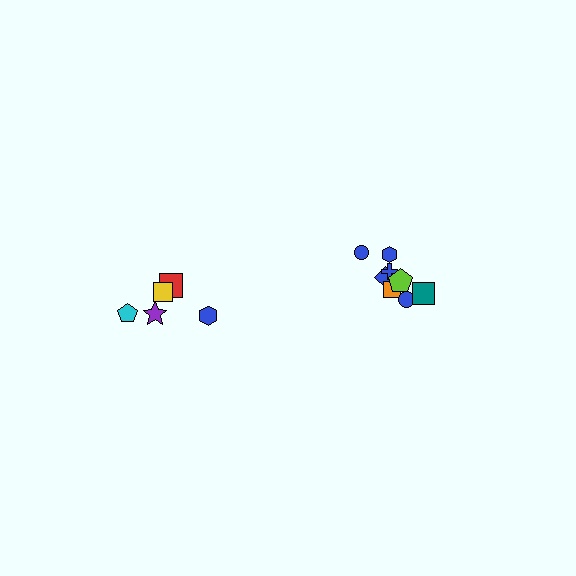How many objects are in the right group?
There are 8 objects.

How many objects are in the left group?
There are 5 objects.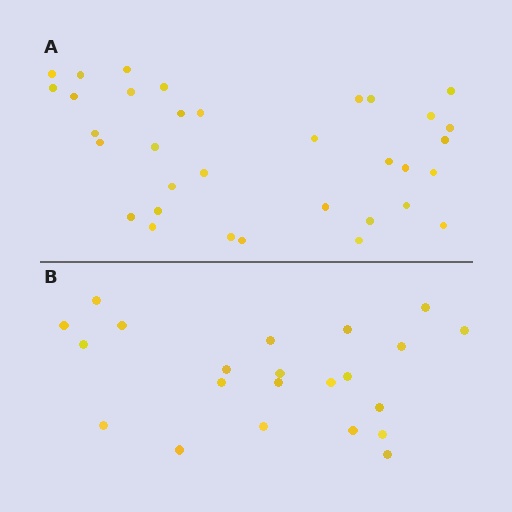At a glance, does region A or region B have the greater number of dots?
Region A (the top region) has more dots.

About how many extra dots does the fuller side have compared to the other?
Region A has roughly 12 or so more dots than region B.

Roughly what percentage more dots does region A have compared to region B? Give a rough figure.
About 55% more.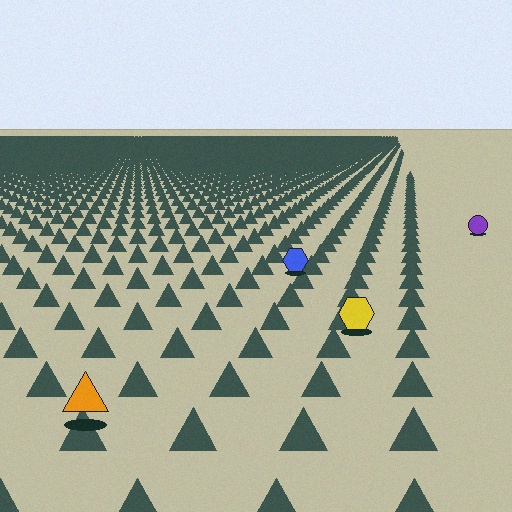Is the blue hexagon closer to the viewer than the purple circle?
Yes. The blue hexagon is closer — you can tell from the texture gradient: the ground texture is coarser near it.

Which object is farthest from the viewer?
The purple circle is farthest from the viewer. It appears smaller and the ground texture around it is denser.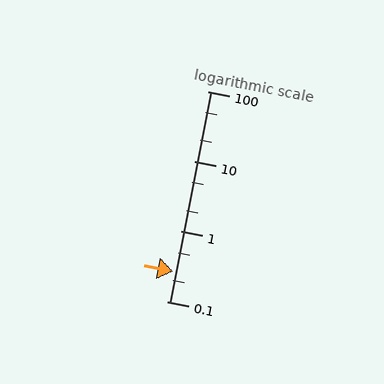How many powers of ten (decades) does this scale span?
The scale spans 3 decades, from 0.1 to 100.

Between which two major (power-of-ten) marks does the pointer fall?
The pointer is between 0.1 and 1.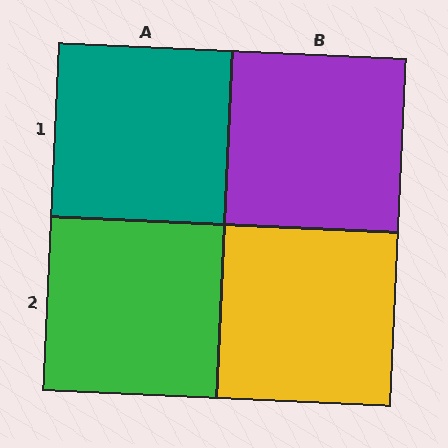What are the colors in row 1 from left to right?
Teal, purple.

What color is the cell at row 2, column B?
Yellow.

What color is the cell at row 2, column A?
Green.